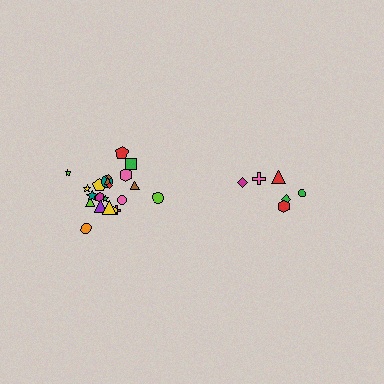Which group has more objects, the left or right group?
The left group.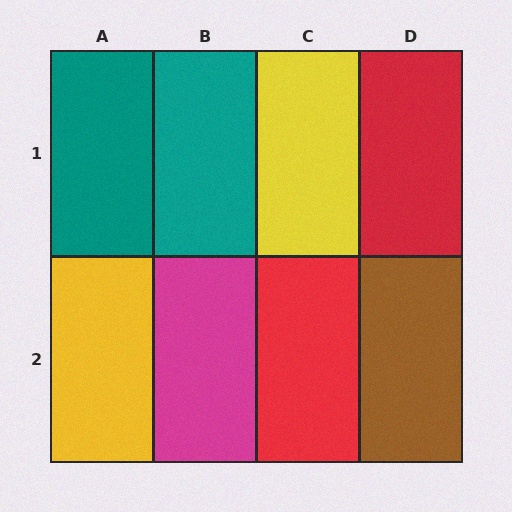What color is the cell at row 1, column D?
Red.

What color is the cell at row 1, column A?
Teal.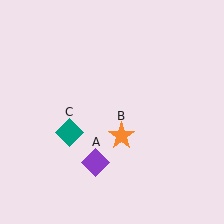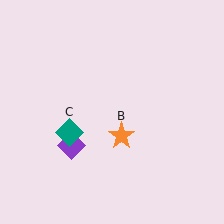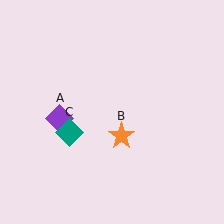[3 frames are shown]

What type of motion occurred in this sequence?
The purple diamond (object A) rotated clockwise around the center of the scene.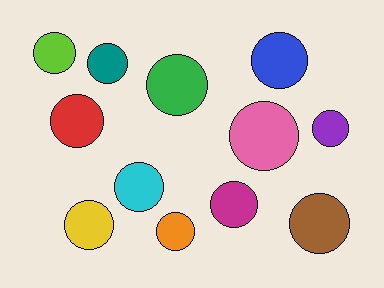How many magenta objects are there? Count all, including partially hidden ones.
There is 1 magenta object.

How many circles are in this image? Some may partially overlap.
There are 12 circles.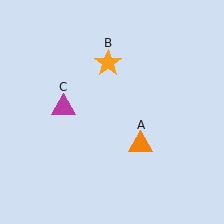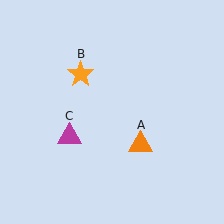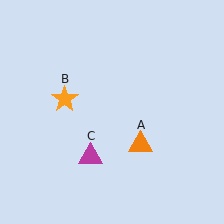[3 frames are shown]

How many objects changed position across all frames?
2 objects changed position: orange star (object B), magenta triangle (object C).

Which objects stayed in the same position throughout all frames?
Orange triangle (object A) remained stationary.